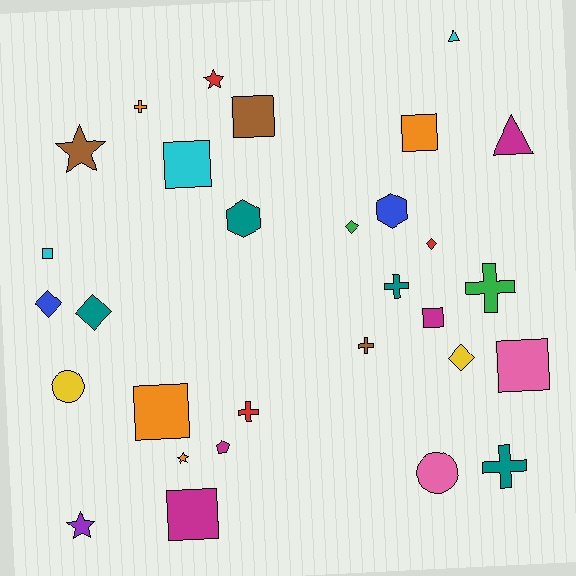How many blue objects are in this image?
There are 2 blue objects.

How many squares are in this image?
There are 8 squares.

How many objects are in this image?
There are 30 objects.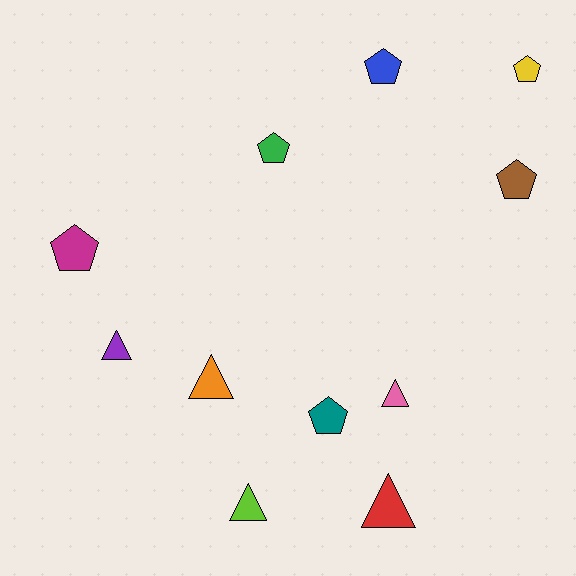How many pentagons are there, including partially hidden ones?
There are 6 pentagons.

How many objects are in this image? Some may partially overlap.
There are 11 objects.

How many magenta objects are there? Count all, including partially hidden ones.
There is 1 magenta object.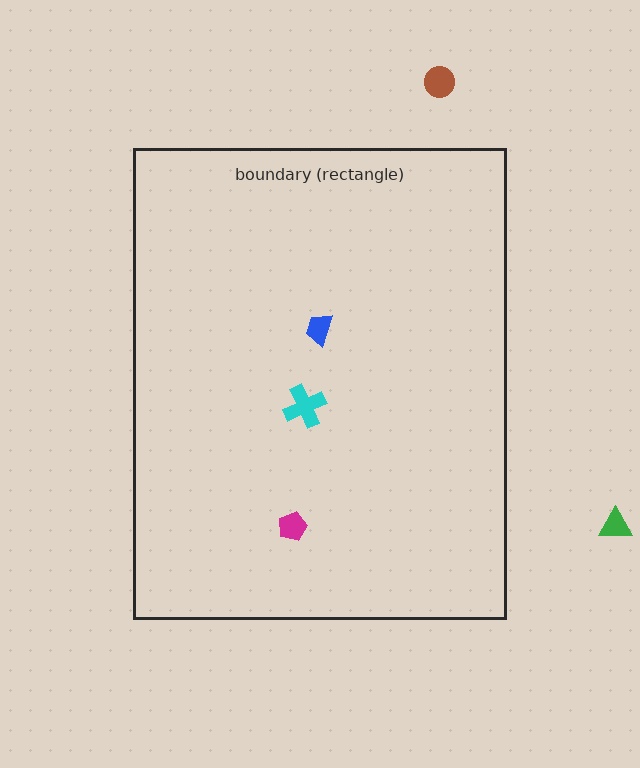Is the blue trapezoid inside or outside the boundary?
Inside.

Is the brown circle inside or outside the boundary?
Outside.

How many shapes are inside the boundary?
3 inside, 2 outside.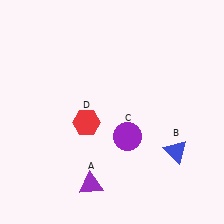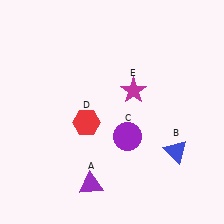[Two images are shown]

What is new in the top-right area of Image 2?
A magenta star (E) was added in the top-right area of Image 2.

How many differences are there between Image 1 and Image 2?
There is 1 difference between the two images.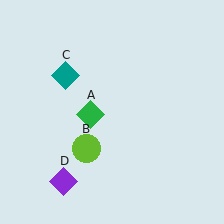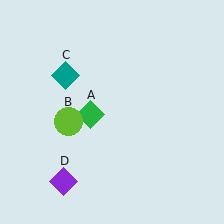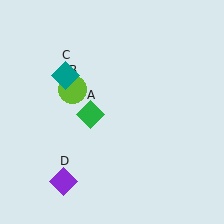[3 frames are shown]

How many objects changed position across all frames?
1 object changed position: lime circle (object B).